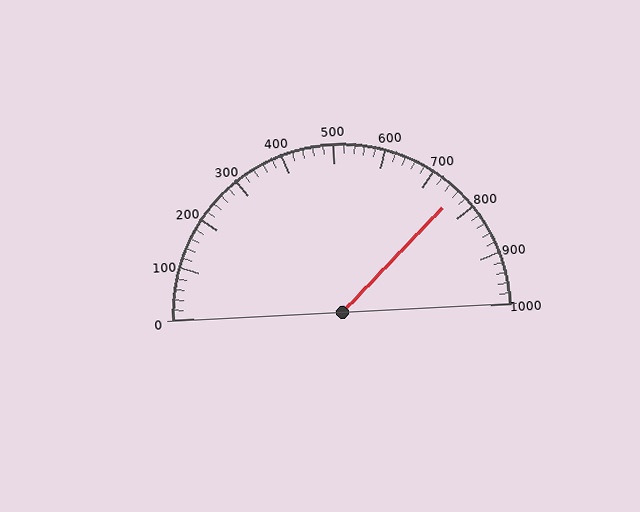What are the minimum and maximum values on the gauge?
The gauge ranges from 0 to 1000.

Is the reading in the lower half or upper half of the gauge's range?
The reading is in the upper half of the range (0 to 1000).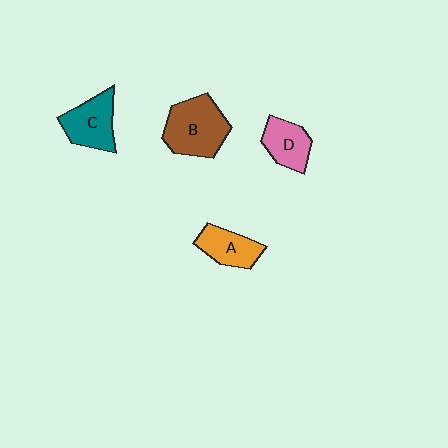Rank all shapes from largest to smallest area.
From largest to smallest: B (brown), C (teal), A (orange), D (pink).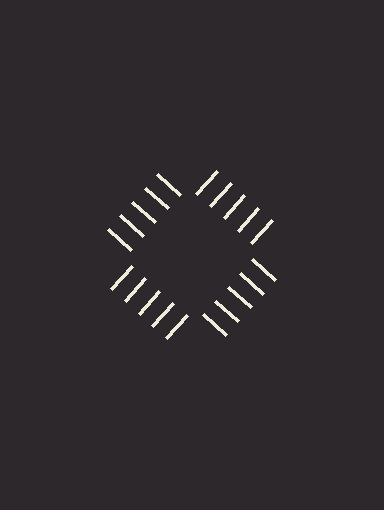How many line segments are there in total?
20 — 5 along each of the 4 edges.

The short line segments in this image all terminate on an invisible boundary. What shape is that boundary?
An illusory square — the line segments terminate on its edges but no continuous stroke is drawn.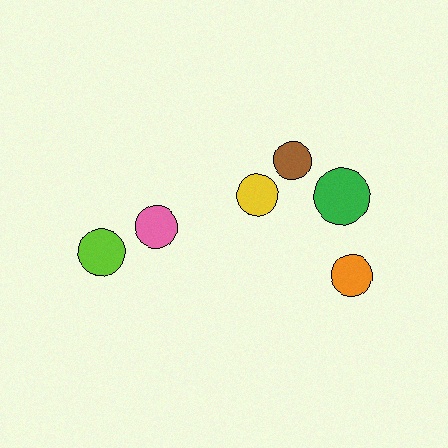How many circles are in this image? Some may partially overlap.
There are 6 circles.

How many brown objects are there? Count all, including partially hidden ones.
There is 1 brown object.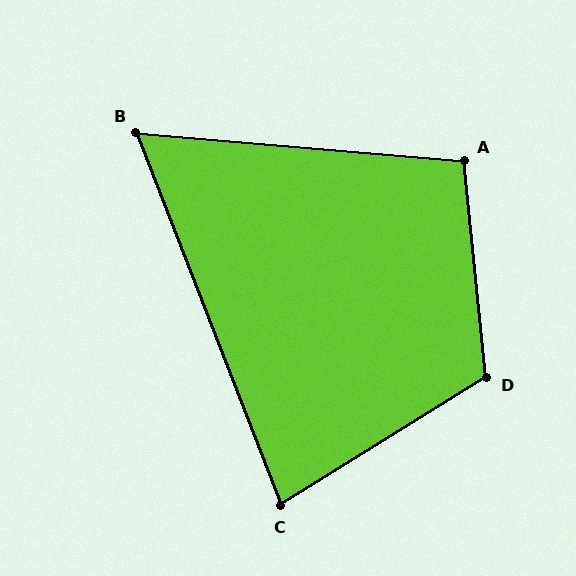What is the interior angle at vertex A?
Approximately 101 degrees (obtuse).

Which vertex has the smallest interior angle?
B, at approximately 64 degrees.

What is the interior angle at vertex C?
Approximately 79 degrees (acute).